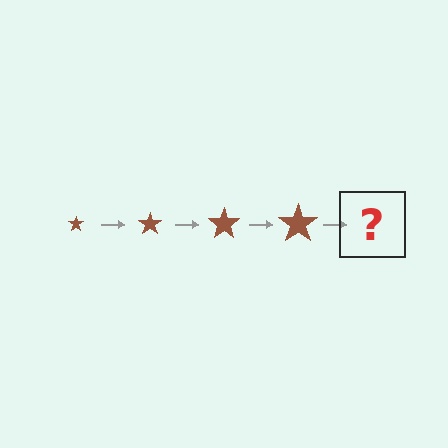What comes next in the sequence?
The next element should be a brown star, larger than the previous one.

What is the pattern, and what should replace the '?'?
The pattern is that the star gets progressively larger each step. The '?' should be a brown star, larger than the previous one.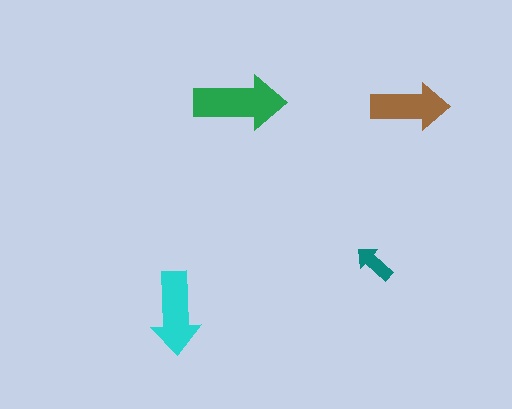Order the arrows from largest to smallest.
the green one, the cyan one, the brown one, the teal one.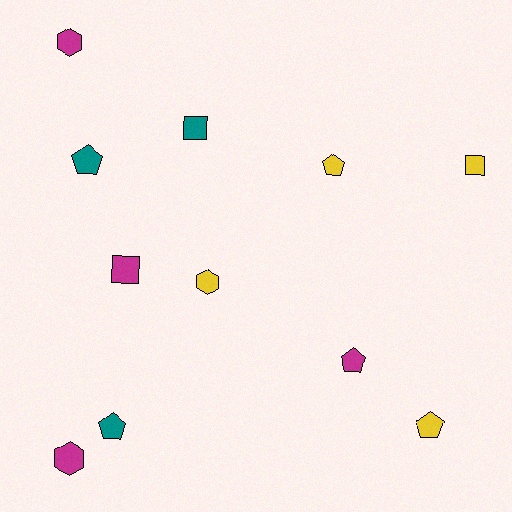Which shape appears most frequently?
Pentagon, with 5 objects.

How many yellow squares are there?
There is 1 yellow square.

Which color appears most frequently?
Magenta, with 4 objects.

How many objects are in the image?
There are 11 objects.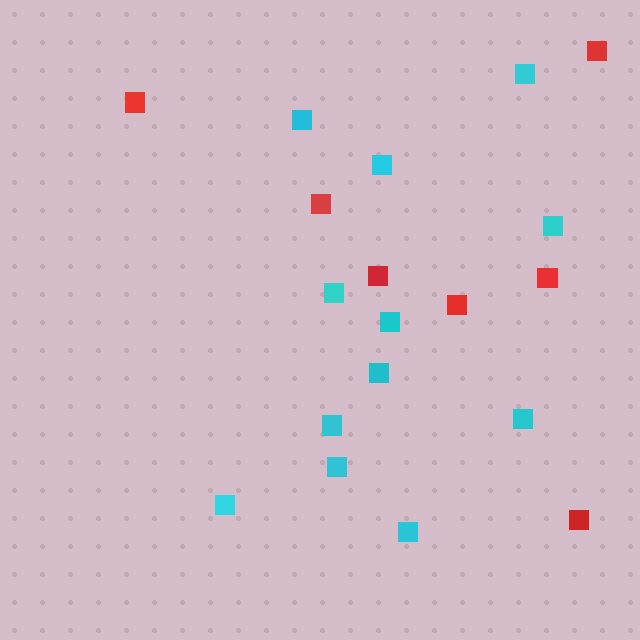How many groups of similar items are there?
There are 2 groups: one group of cyan squares (12) and one group of red squares (7).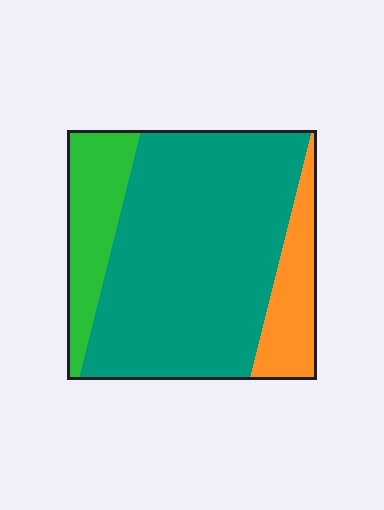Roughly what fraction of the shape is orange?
Orange takes up about one eighth (1/8) of the shape.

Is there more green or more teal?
Teal.